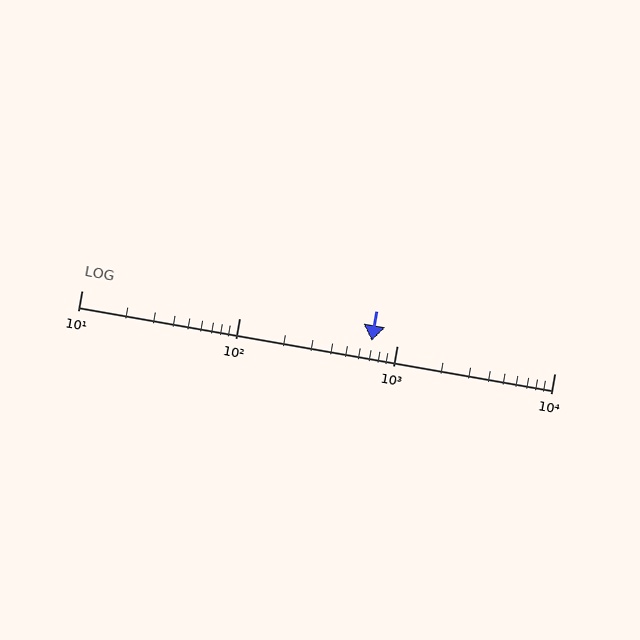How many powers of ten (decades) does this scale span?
The scale spans 3 decades, from 10 to 10000.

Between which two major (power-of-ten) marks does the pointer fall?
The pointer is between 100 and 1000.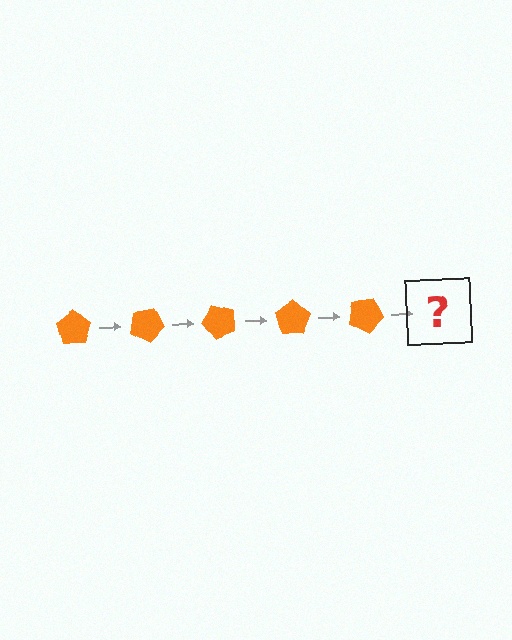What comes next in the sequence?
The next element should be an orange pentagon rotated 125 degrees.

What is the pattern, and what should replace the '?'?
The pattern is that the pentagon rotates 25 degrees each step. The '?' should be an orange pentagon rotated 125 degrees.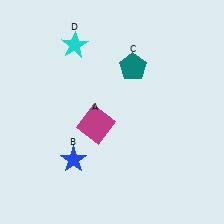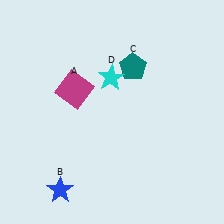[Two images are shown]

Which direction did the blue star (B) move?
The blue star (B) moved down.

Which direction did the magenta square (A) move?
The magenta square (A) moved up.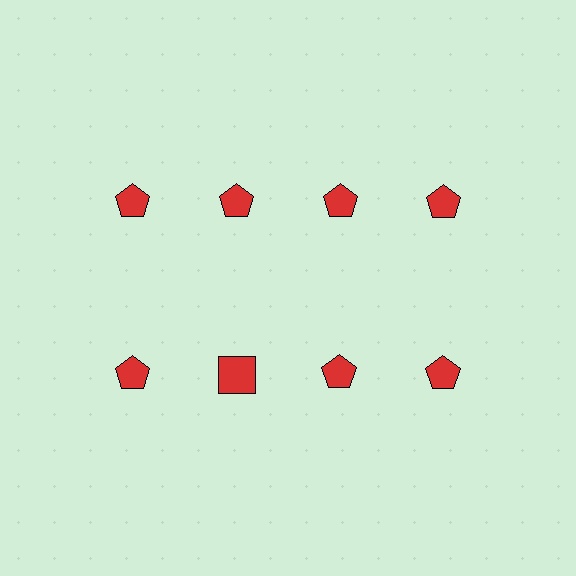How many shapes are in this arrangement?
There are 8 shapes arranged in a grid pattern.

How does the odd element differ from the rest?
It has a different shape: square instead of pentagon.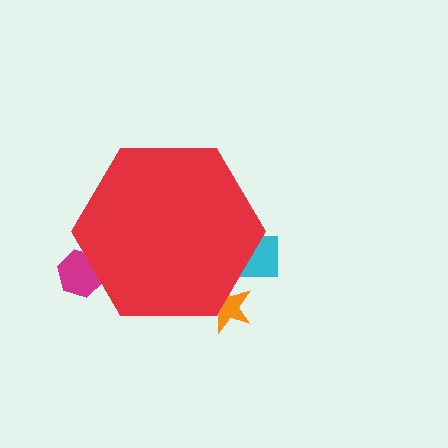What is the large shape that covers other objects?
A red hexagon.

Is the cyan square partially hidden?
Yes, the cyan square is partially hidden behind the red hexagon.